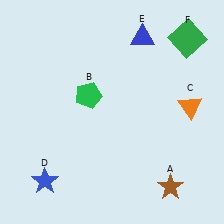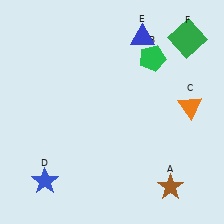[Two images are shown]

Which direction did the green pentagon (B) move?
The green pentagon (B) moved right.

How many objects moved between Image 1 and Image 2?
1 object moved between the two images.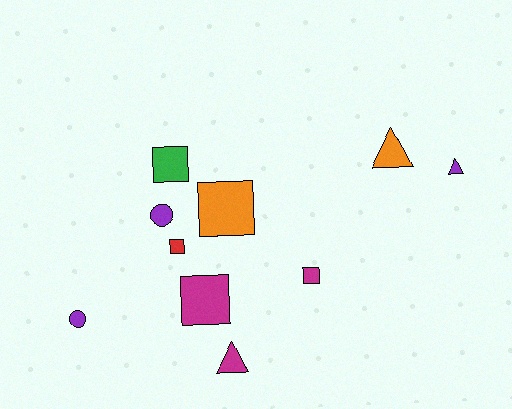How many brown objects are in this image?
There are no brown objects.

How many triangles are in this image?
There are 3 triangles.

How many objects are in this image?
There are 10 objects.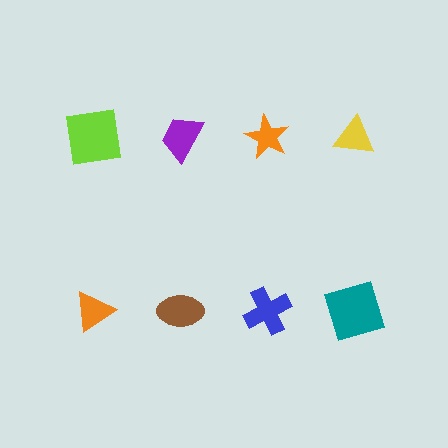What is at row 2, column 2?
A brown ellipse.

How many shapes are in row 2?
4 shapes.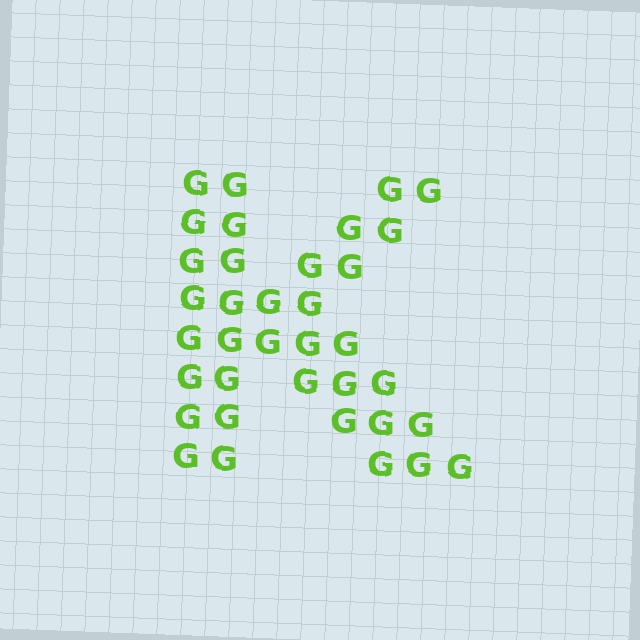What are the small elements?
The small elements are letter G's.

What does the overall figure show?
The overall figure shows the letter K.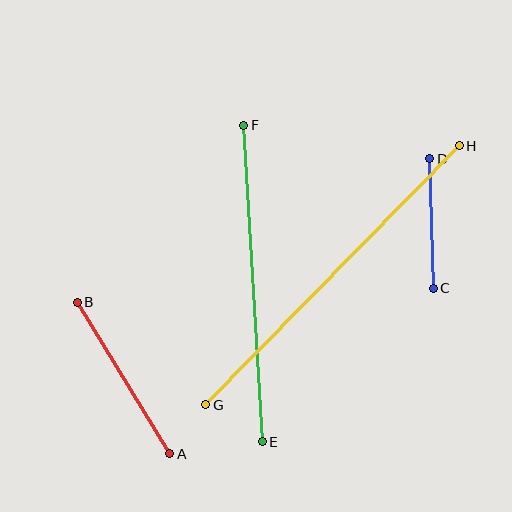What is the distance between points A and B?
The distance is approximately 177 pixels.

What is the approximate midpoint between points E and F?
The midpoint is at approximately (253, 284) pixels.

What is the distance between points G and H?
The distance is approximately 363 pixels.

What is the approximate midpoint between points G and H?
The midpoint is at approximately (332, 275) pixels.